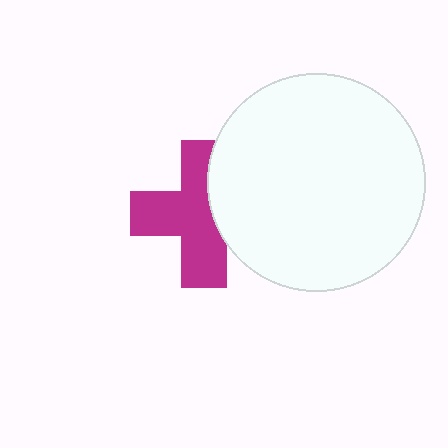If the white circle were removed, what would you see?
You would see the complete magenta cross.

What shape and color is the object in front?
The object in front is a white circle.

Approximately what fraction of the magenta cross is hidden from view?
Roughly 34% of the magenta cross is hidden behind the white circle.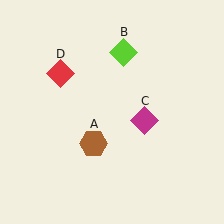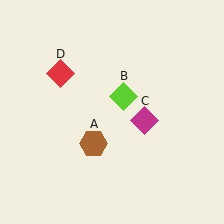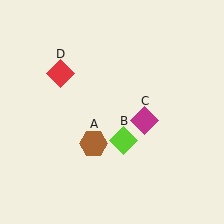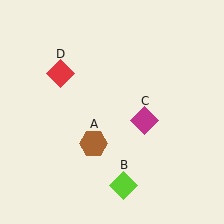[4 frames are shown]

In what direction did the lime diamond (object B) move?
The lime diamond (object B) moved down.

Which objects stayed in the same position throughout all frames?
Brown hexagon (object A) and magenta diamond (object C) and red diamond (object D) remained stationary.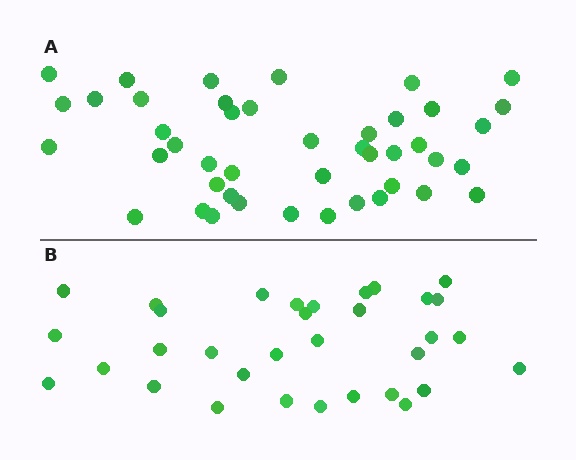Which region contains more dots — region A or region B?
Region A (the top region) has more dots.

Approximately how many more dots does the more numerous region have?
Region A has roughly 12 or so more dots than region B.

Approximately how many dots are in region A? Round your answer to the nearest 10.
About 40 dots. (The exact count is 44, which rounds to 40.)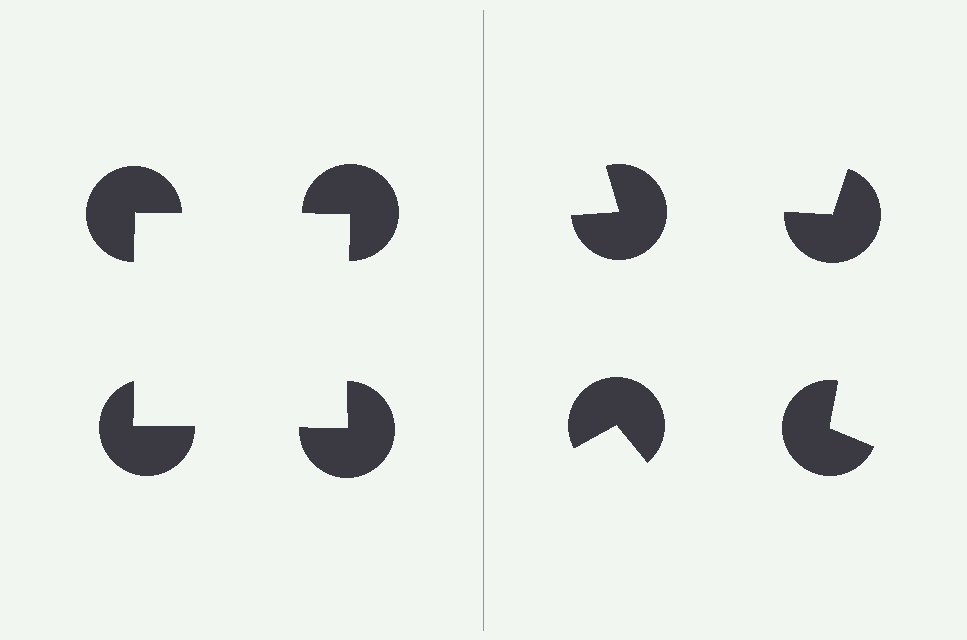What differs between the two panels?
The pac-man discs are positioned identically on both sides; only the wedge orientations differ. On the left they align to a square; on the right they are misaligned.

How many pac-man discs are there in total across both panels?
8 — 4 on each side.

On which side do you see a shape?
An illusory square appears on the left side. On the right side the wedge cuts are rotated, so no coherent shape forms.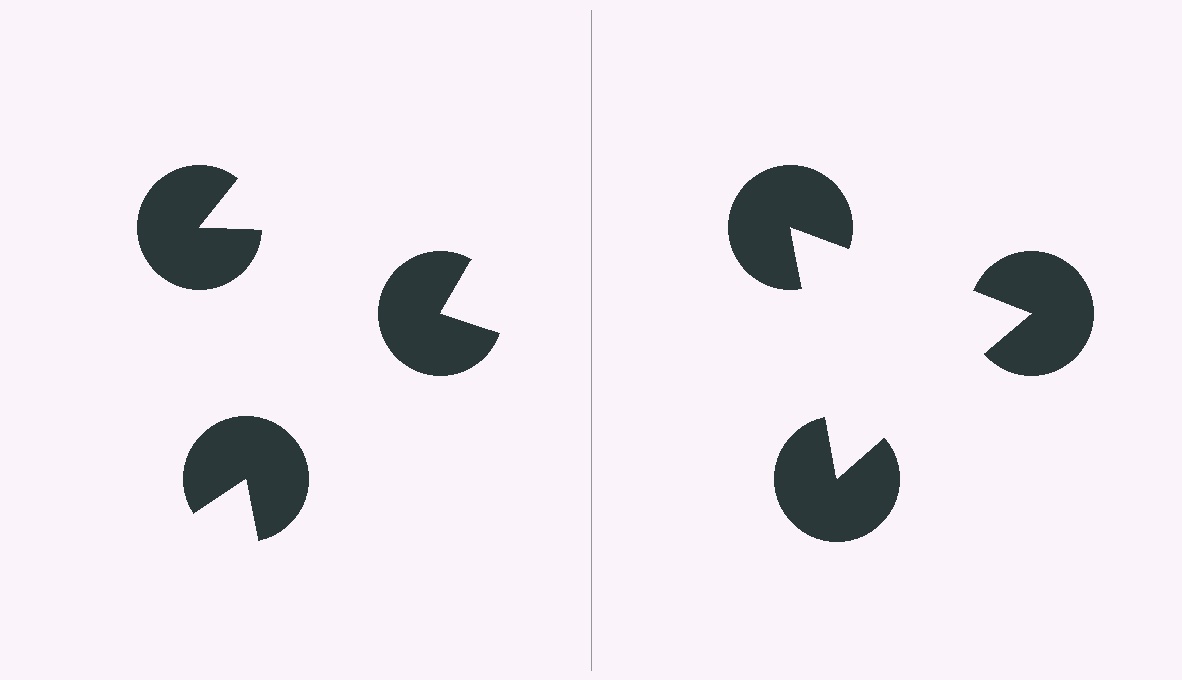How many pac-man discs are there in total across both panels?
6 — 3 on each side.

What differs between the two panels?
The pac-man discs are positioned identically on both sides; only the wedge orientations differ. On the right they align to a triangle; on the left they are misaligned.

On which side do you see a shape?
An illusory triangle appears on the right side. On the left side the wedge cuts are rotated, so no coherent shape forms.